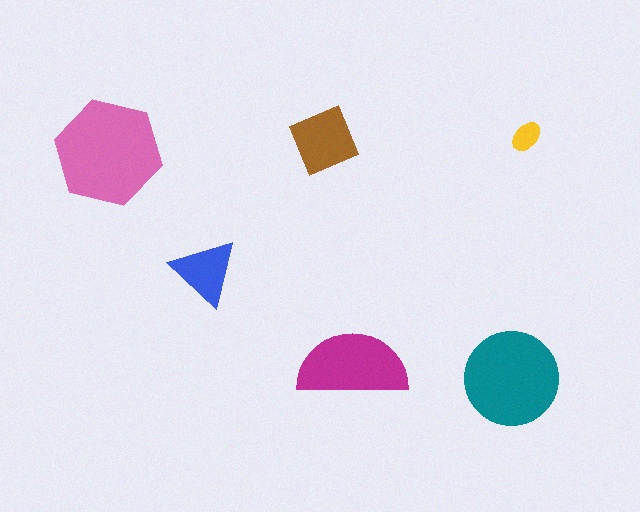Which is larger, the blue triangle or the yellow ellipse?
The blue triangle.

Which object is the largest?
The pink hexagon.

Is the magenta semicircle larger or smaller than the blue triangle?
Larger.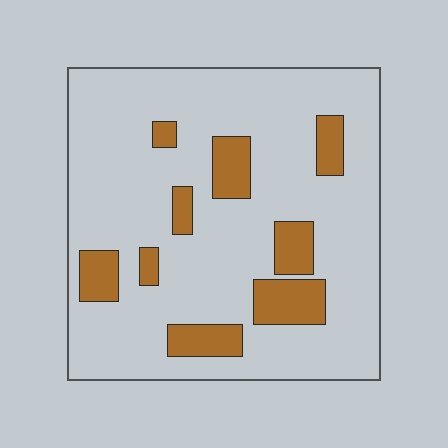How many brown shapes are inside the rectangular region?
9.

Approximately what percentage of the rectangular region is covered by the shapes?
Approximately 15%.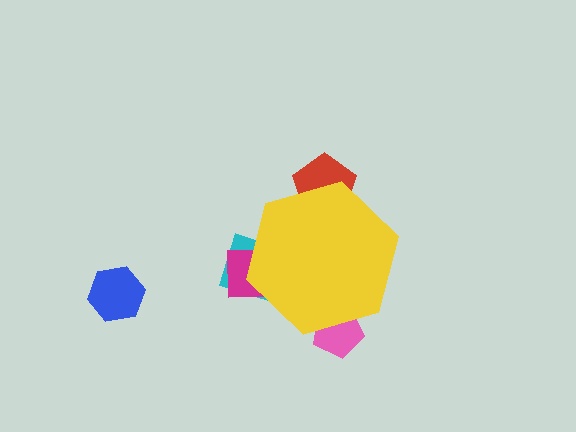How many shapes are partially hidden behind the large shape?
4 shapes are partially hidden.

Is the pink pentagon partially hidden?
Yes, the pink pentagon is partially hidden behind the yellow hexagon.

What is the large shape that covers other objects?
A yellow hexagon.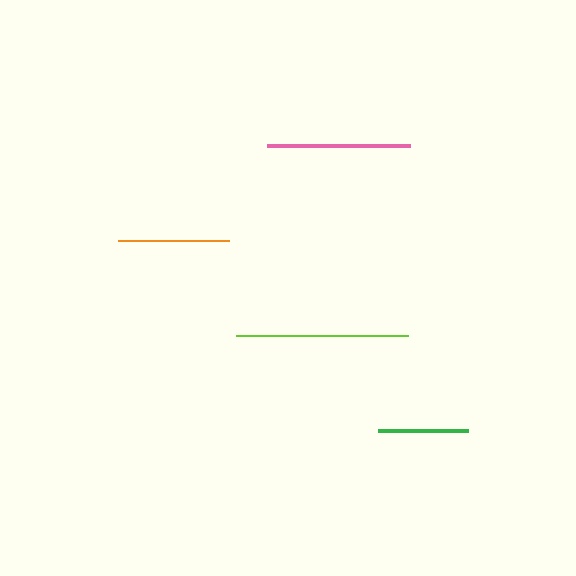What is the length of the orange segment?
The orange segment is approximately 111 pixels long.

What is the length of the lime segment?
The lime segment is approximately 173 pixels long.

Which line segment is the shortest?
The green line is the shortest at approximately 90 pixels.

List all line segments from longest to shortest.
From longest to shortest: lime, pink, orange, green.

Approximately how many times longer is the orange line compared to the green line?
The orange line is approximately 1.2 times the length of the green line.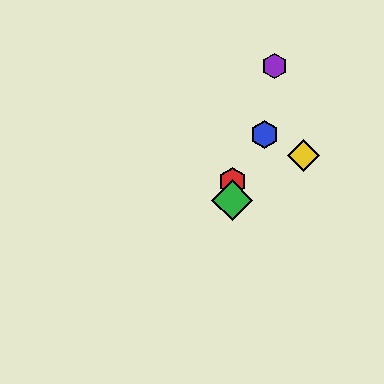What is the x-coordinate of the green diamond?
The green diamond is at x≈232.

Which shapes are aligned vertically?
The red hexagon, the green diamond are aligned vertically.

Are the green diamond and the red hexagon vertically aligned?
Yes, both are at x≈232.